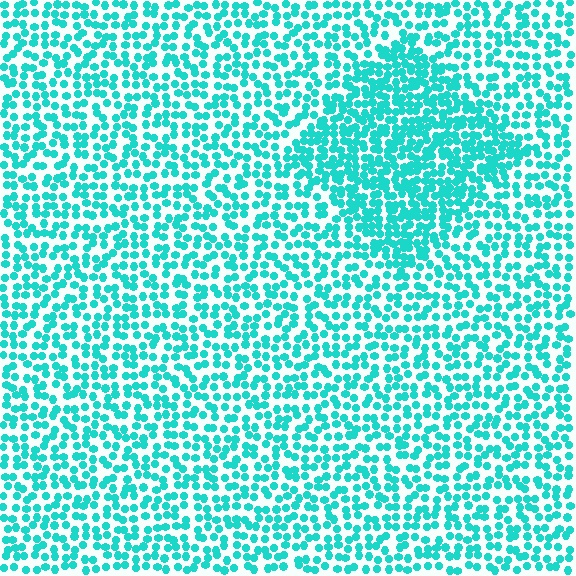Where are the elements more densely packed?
The elements are more densely packed inside the diamond boundary.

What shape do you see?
I see a diamond.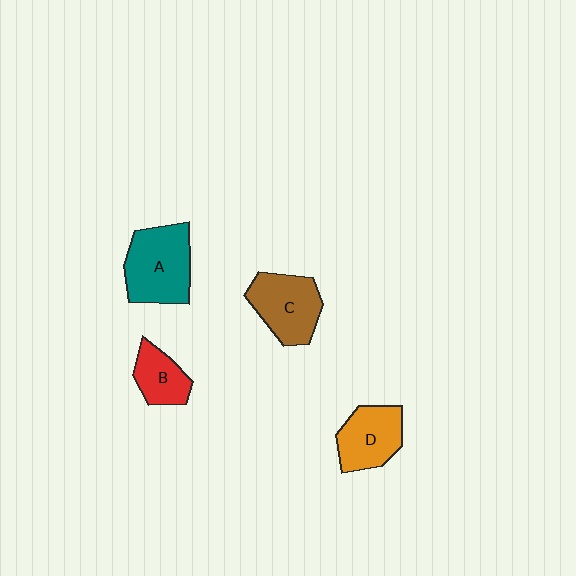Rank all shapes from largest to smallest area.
From largest to smallest: A (teal), C (brown), D (orange), B (red).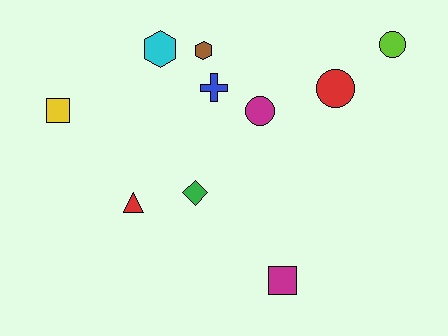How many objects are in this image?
There are 10 objects.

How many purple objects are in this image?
There are no purple objects.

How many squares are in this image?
There are 2 squares.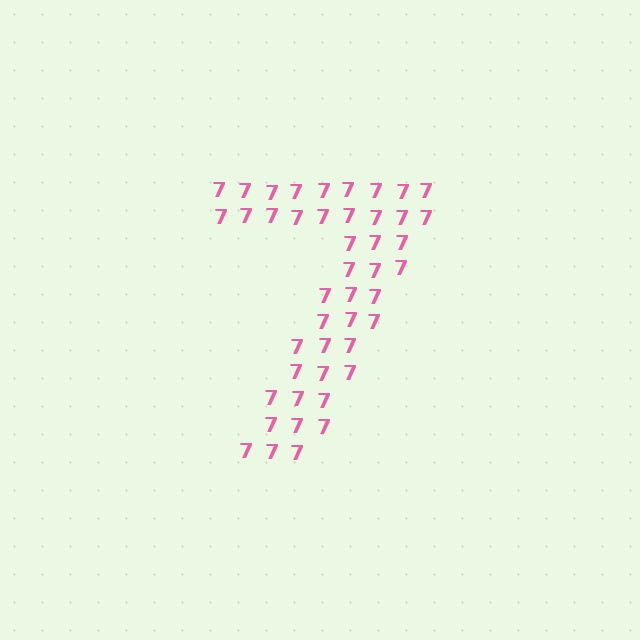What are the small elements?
The small elements are digit 7's.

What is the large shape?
The large shape is the digit 7.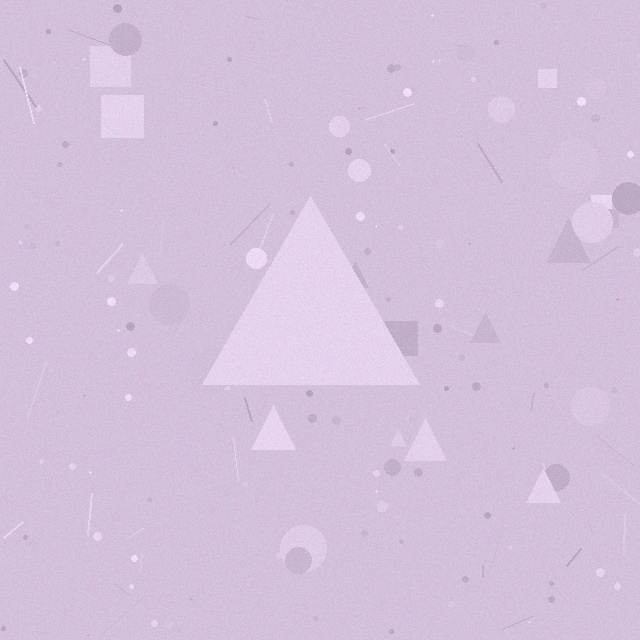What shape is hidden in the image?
A triangle is hidden in the image.